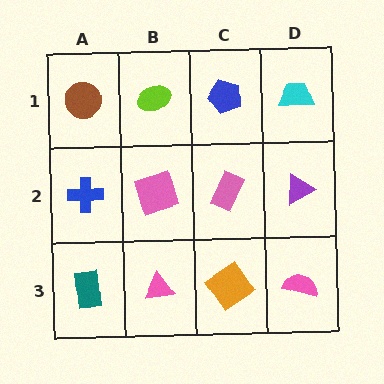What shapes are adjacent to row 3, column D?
A purple triangle (row 2, column D), an orange diamond (row 3, column C).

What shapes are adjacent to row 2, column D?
A cyan trapezoid (row 1, column D), a pink semicircle (row 3, column D), a pink rectangle (row 2, column C).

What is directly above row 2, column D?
A cyan trapezoid.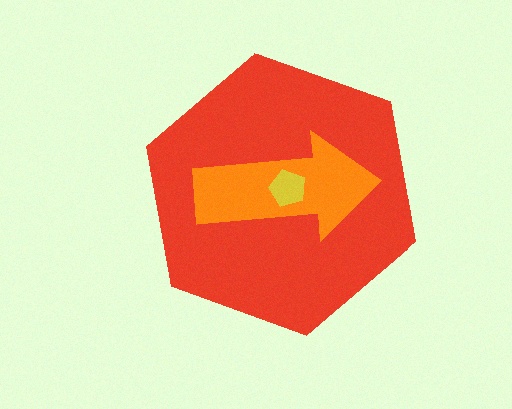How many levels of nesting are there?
3.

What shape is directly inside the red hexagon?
The orange arrow.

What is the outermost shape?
The red hexagon.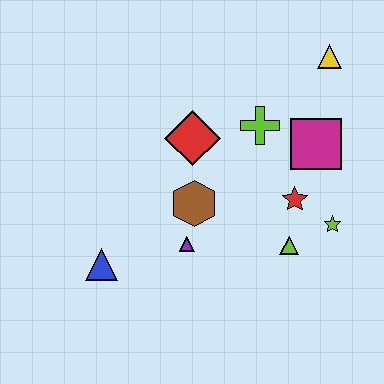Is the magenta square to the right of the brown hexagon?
Yes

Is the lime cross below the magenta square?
No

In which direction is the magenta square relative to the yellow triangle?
The magenta square is below the yellow triangle.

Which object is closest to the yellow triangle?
The magenta square is closest to the yellow triangle.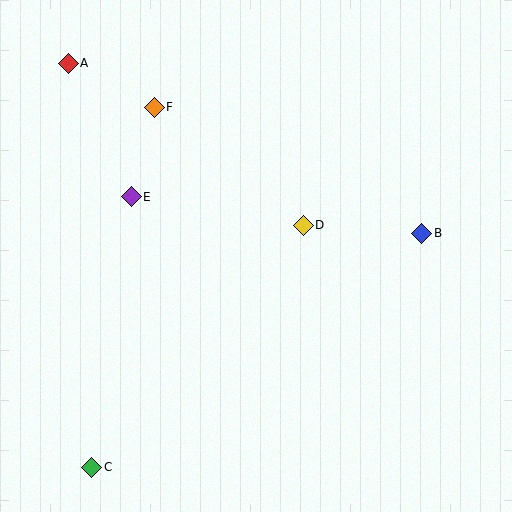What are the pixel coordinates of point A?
Point A is at (68, 63).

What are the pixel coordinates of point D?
Point D is at (303, 225).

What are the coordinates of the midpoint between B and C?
The midpoint between B and C is at (257, 350).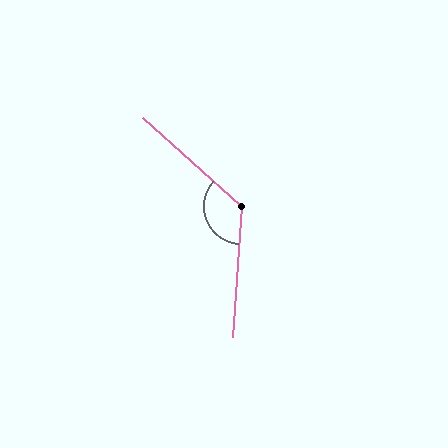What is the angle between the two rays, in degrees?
Approximately 128 degrees.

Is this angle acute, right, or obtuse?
It is obtuse.